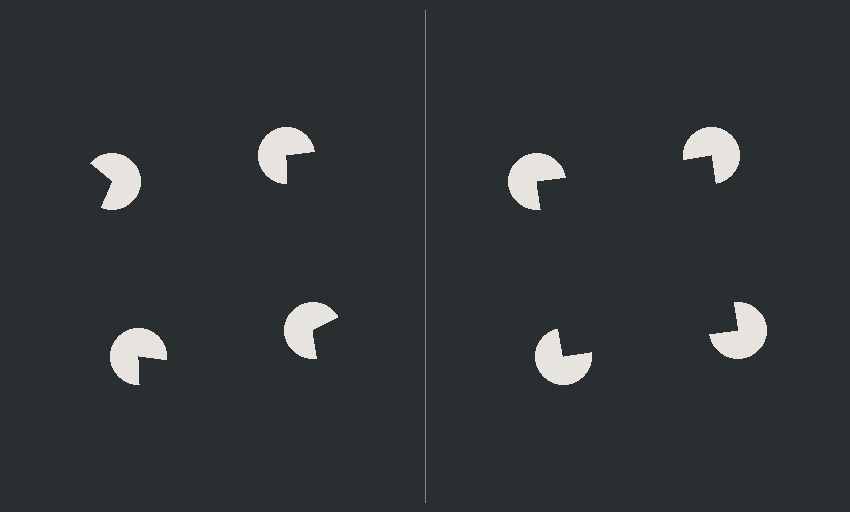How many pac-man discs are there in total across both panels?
8 — 4 on each side.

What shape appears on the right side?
An illusory square.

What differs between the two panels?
The pac-man discs are positioned identically on both sides; only the wedge orientations differ. On the right they align to a square; on the left they are misaligned.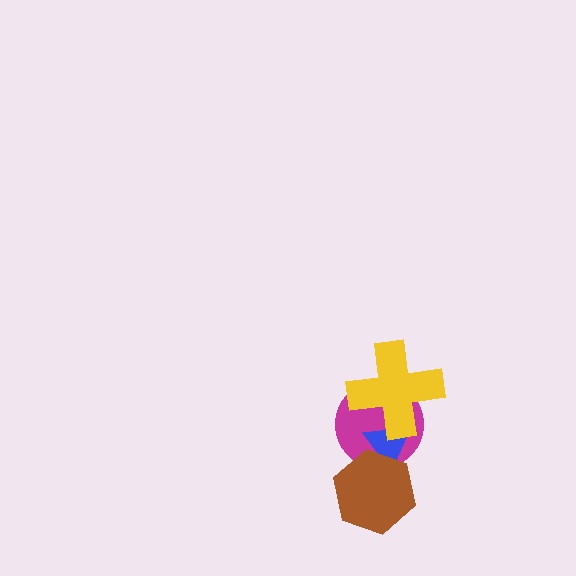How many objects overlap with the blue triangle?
3 objects overlap with the blue triangle.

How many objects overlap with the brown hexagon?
2 objects overlap with the brown hexagon.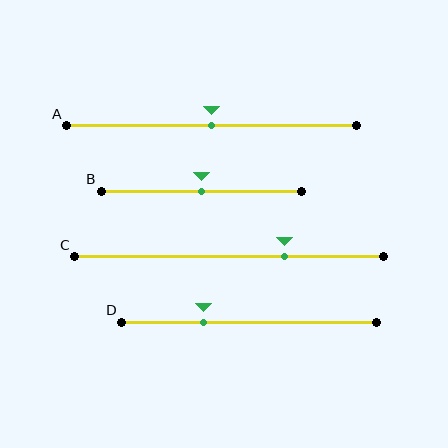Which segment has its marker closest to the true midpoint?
Segment A has its marker closest to the true midpoint.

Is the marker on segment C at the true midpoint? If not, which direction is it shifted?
No, the marker on segment C is shifted to the right by about 18% of the segment length.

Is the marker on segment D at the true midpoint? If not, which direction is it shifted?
No, the marker on segment D is shifted to the left by about 18% of the segment length.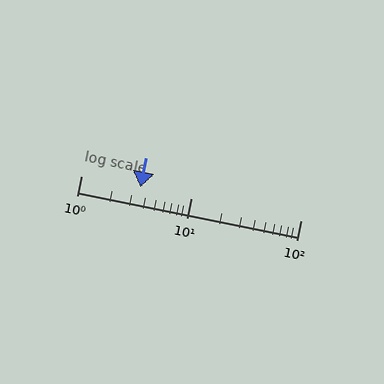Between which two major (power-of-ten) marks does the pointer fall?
The pointer is between 1 and 10.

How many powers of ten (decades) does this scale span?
The scale spans 2 decades, from 1 to 100.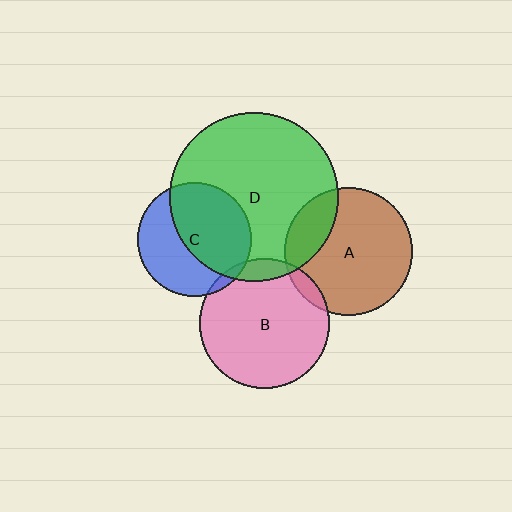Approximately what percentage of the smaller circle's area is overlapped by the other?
Approximately 20%.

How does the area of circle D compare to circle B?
Approximately 1.7 times.